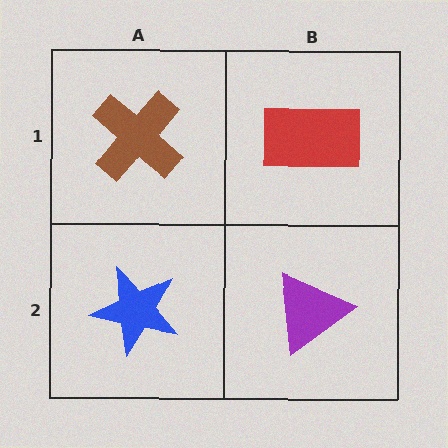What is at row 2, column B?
A purple triangle.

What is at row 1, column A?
A brown cross.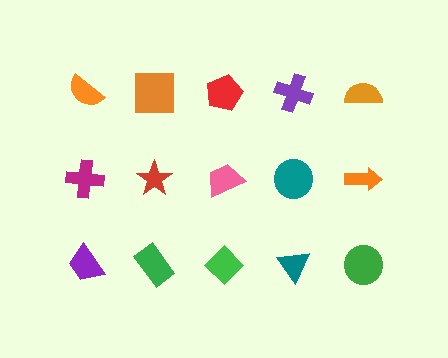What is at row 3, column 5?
A green circle.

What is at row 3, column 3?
A green diamond.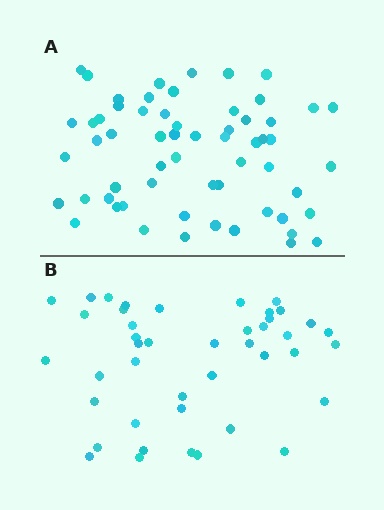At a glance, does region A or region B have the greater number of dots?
Region A (the top region) has more dots.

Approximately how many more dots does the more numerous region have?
Region A has approximately 15 more dots than region B.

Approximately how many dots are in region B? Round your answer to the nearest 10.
About 40 dots. (The exact count is 43, which rounds to 40.)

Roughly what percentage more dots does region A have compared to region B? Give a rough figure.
About 40% more.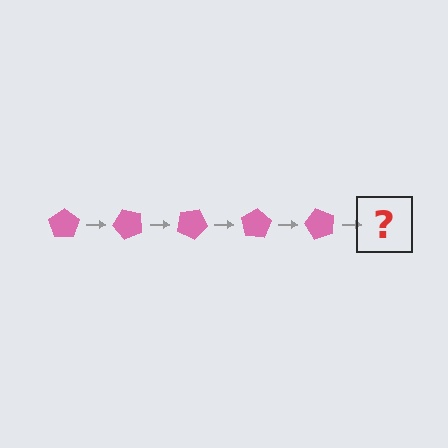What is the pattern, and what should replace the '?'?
The pattern is that the pentagon rotates 50 degrees each step. The '?' should be a pink pentagon rotated 250 degrees.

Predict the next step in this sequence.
The next step is a pink pentagon rotated 250 degrees.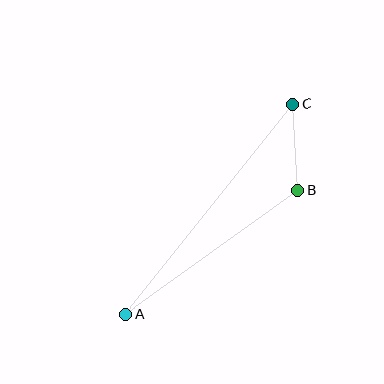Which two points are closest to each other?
Points B and C are closest to each other.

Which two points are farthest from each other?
Points A and C are farthest from each other.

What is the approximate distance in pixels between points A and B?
The distance between A and B is approximately 213 pixels.